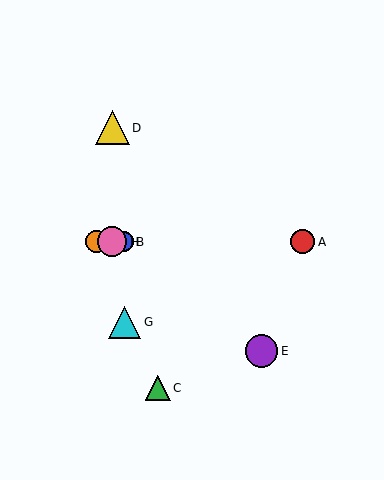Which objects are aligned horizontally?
Objects A, B, F, H are aligned horizontally.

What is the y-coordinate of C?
Object C is at y≈388.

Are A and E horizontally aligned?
No, A is at y≈242 and E is at y≈351.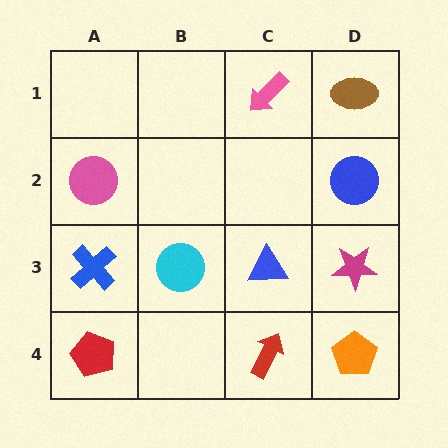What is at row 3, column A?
A blue cross.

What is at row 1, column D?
A brown ellipse.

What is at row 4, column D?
An orange pentagon.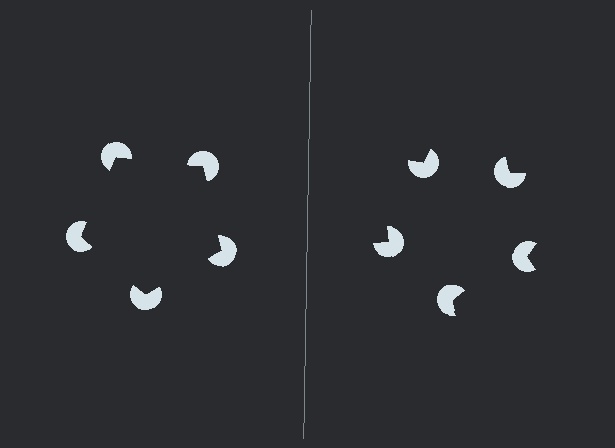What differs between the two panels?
The pac-man discs are positioned identically on both sides; only the wedge orientations differ. On the left they align to a pentagon; on the right they are misaligned.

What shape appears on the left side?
An illusory pentagon.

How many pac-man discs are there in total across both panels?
10 — 5 on each side.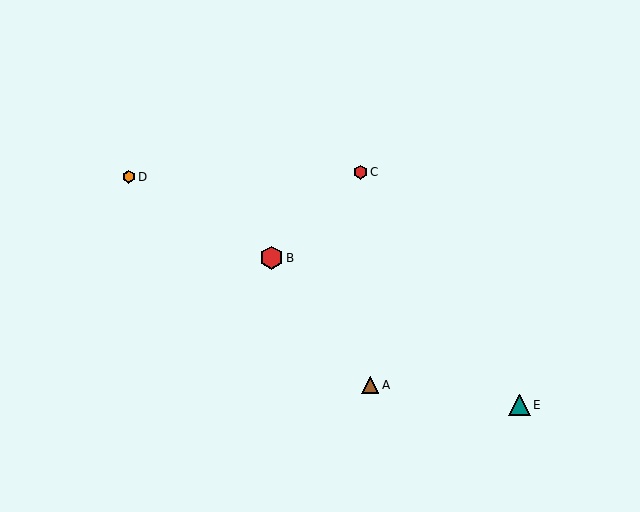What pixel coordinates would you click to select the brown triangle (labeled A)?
Click at (370, 385) to select the brown triangle A.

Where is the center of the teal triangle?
The center of the teal triangle is at (519, 405).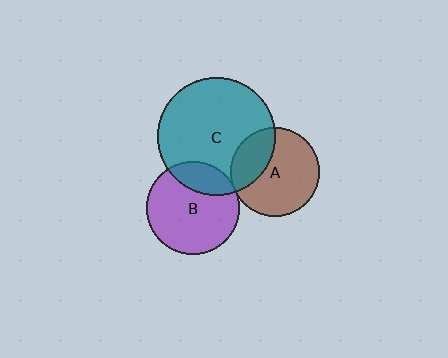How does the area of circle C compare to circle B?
Approximately 1.6 times.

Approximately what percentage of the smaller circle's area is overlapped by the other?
Approximately 30%.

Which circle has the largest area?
Circle C (teal).